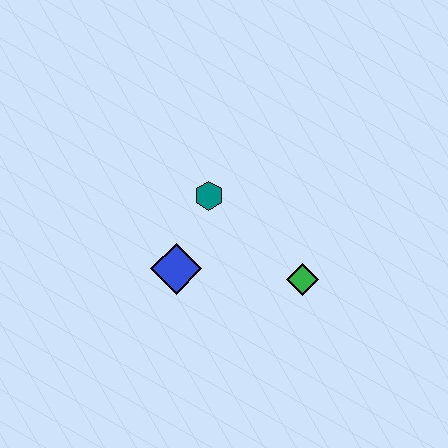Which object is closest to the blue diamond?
The teal hexagon is closest to the blue diamond.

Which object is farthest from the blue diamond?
The green diamond is farthest from the blue diamond.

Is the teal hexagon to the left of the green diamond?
Yes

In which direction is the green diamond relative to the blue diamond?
The green diamond is to the right of the blue diamond.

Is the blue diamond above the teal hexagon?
No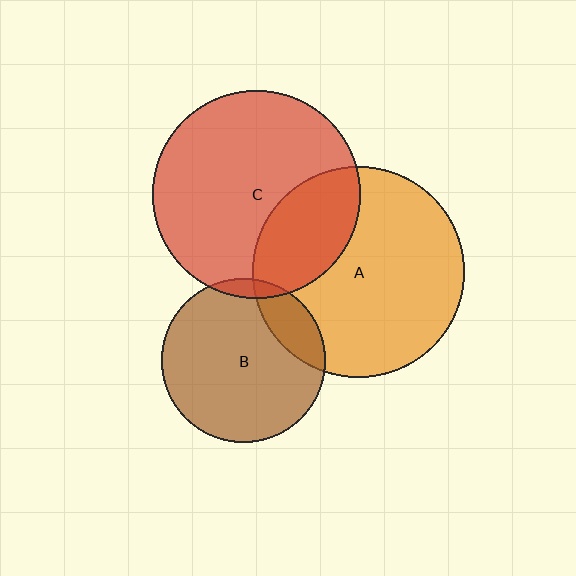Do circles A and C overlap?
Yes.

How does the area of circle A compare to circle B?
Approximately 1.7 times.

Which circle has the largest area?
Circle A (orange).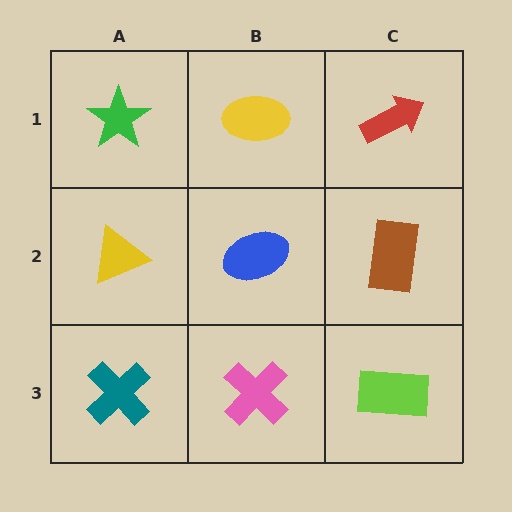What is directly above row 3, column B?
A blue ellipse.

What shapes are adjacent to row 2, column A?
A green star (row 1, column A), a teal cross (row 3, column A), a blue ellipse (row 2, column B).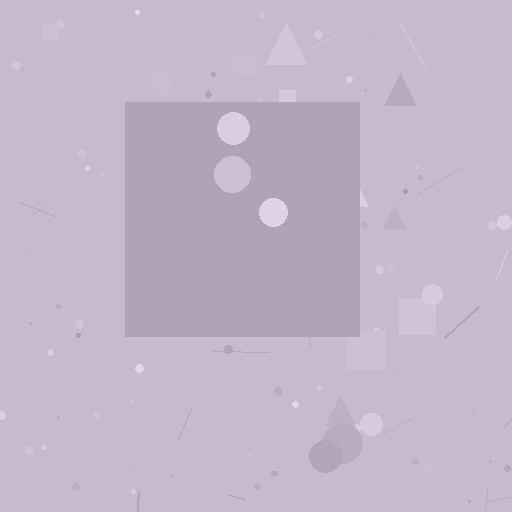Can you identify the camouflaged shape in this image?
The camouflaged shape is a square.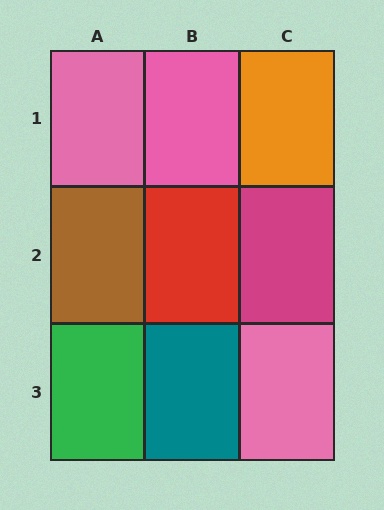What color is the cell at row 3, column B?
Teal.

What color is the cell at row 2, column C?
Magenta.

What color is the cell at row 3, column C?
Pink.